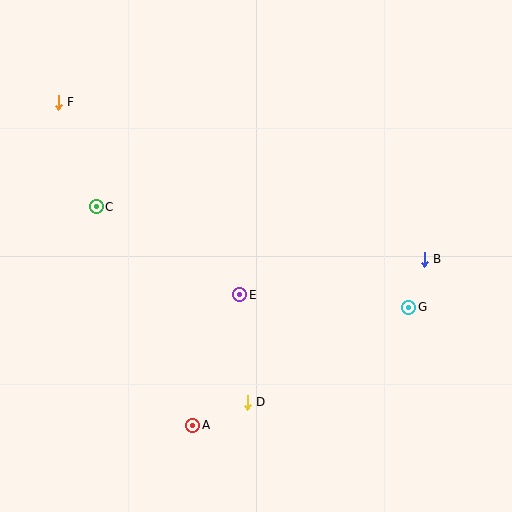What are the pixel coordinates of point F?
Point F is at (58, 102).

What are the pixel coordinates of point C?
Point C is at (96, 207).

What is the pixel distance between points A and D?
The distance between A and D is 59 pixels.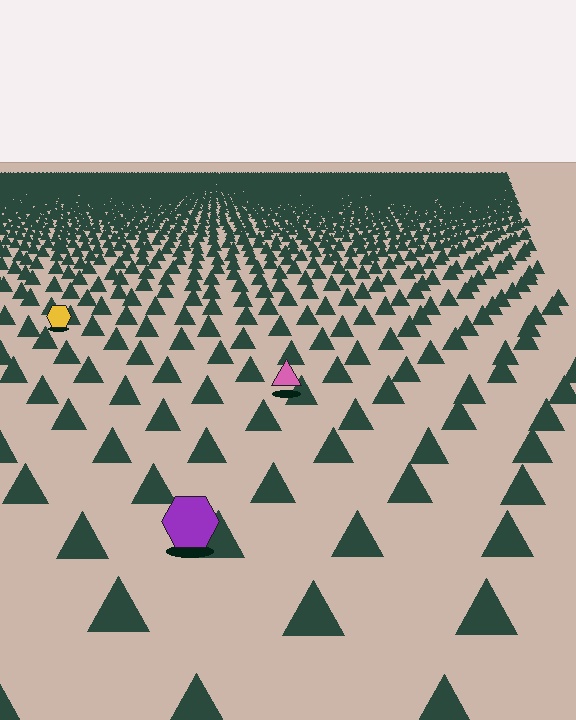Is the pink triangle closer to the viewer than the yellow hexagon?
Yes. The pink triangle is closer — you can tell from the texture gradient: the ground texture is coarser near it.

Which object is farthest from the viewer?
The yellow hexagon is farthest from the viewer. It appears smaller and the ground texture around it is denser.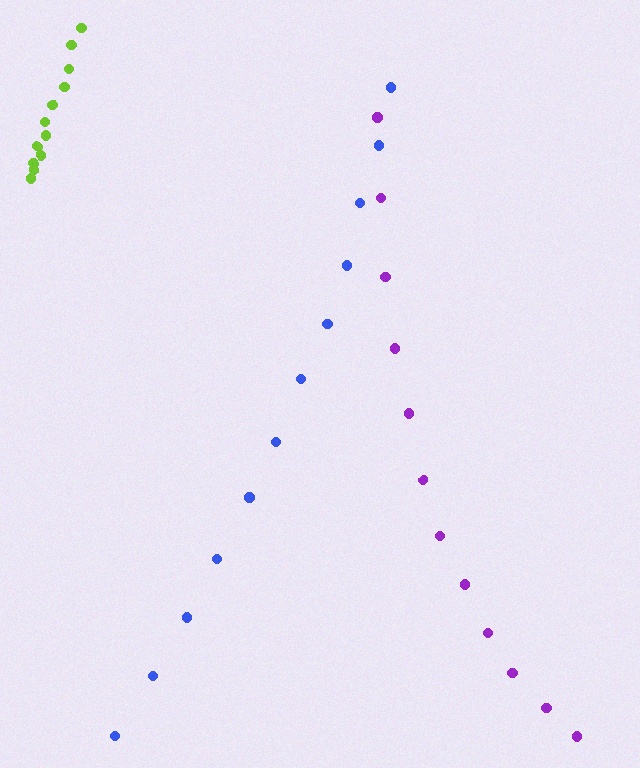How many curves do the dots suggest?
There are 3 distinct paths.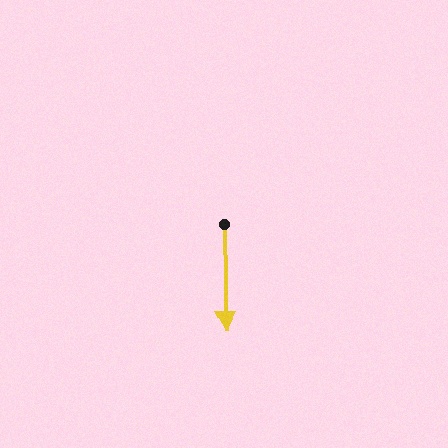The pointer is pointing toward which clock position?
Roughly 6 o'clock.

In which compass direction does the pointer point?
South.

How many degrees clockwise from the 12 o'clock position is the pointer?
Approximately 180 degrees.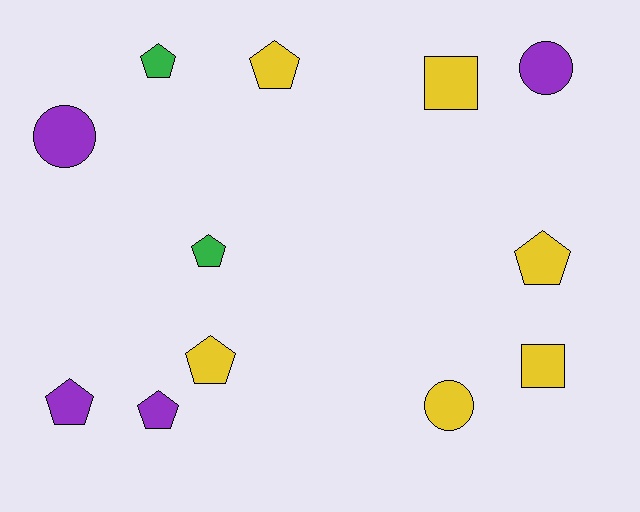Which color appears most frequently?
Yellow, with 6 objects.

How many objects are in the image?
There are 12 objects.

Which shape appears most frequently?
Pentagon, with 7 objects.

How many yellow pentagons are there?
There are 3 yellow pentagons.